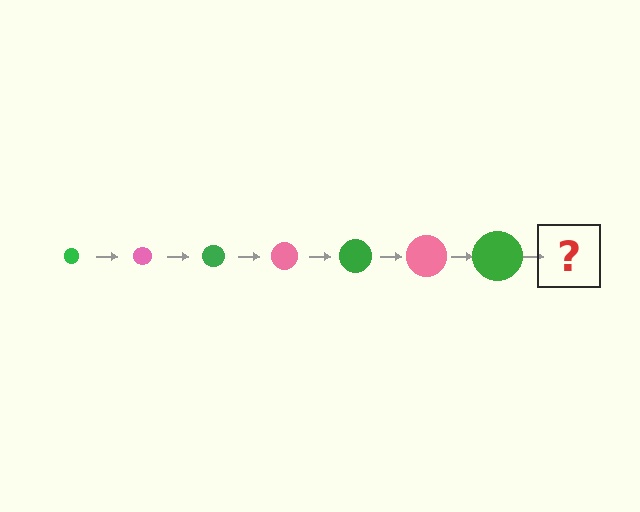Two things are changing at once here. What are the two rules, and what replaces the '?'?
The two rules are that the circle grows larger each step and the color cycles through green and pink. The '?' should be a pink circle, larger than the previous one.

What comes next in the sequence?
The next element should be a pink circle, larger than the previous one.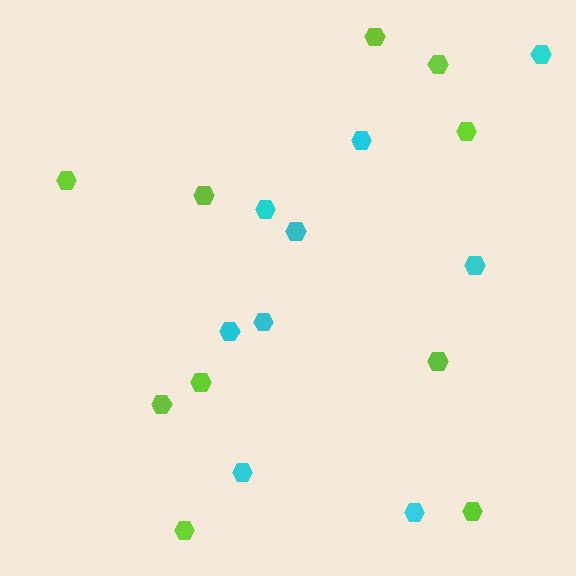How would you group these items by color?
There are 2 groups: one group of lime hexagons (10) and one group of cyan hexagons (9).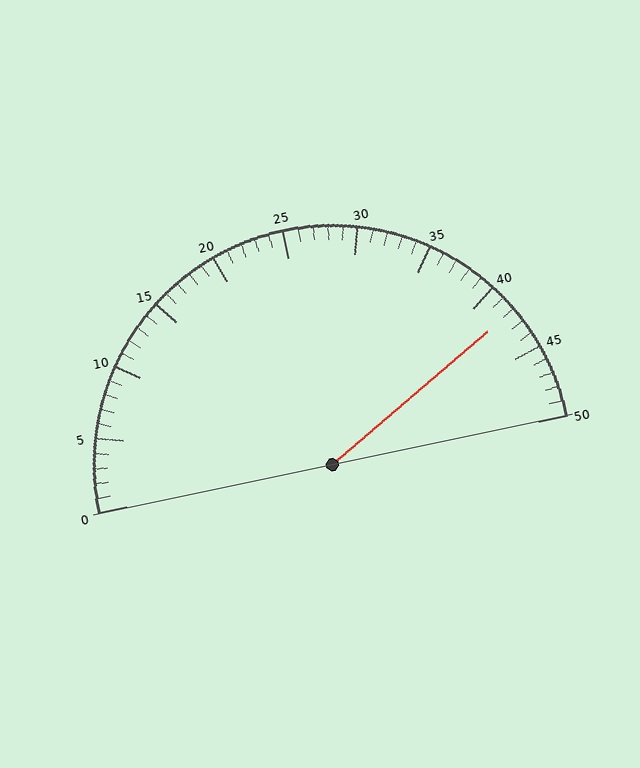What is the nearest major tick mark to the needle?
The nearest major tick mark is 40.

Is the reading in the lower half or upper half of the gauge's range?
The reading is in the upper half of the range (0 to 50).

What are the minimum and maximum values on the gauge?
The gauge ranges from 0 to 50.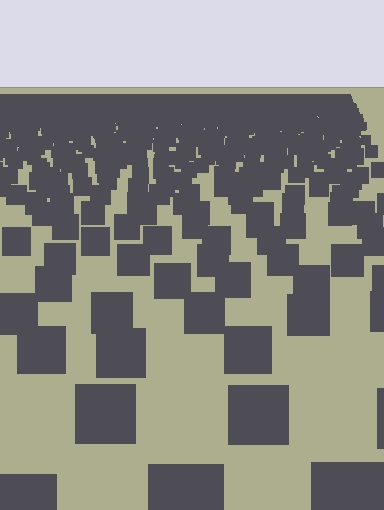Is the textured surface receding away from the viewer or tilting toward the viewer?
The surface is receding away from the viewer. Texture elements get smaller and denser toward the top.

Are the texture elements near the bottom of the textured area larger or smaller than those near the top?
Larger. Near the bottom, elements are closer to the viewer and appear at a bigger on-screen size.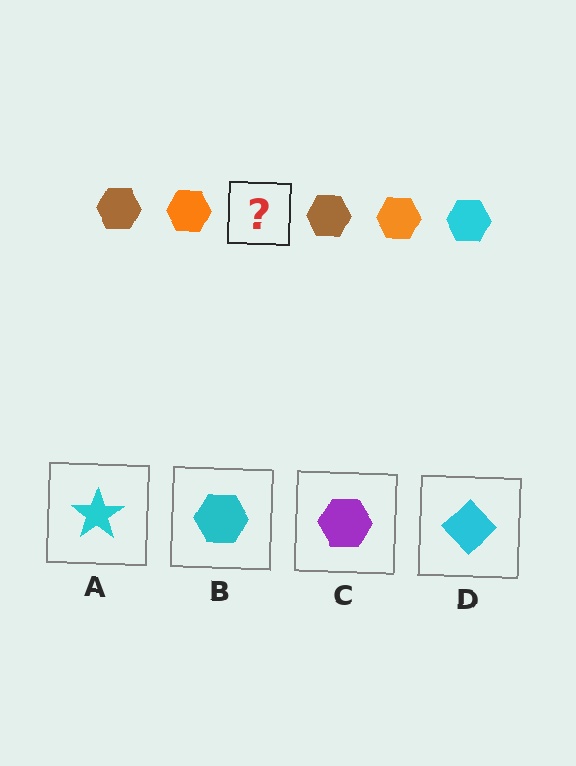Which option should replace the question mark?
Option B.